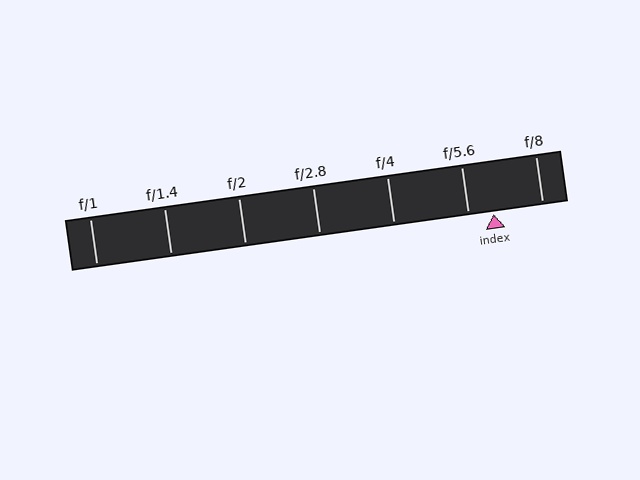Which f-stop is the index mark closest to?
The index mark is closest to f/5.6.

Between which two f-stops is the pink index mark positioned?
The index mark is between f/5.6 and f/8.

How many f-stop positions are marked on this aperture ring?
There are 7 f-stop positions marked.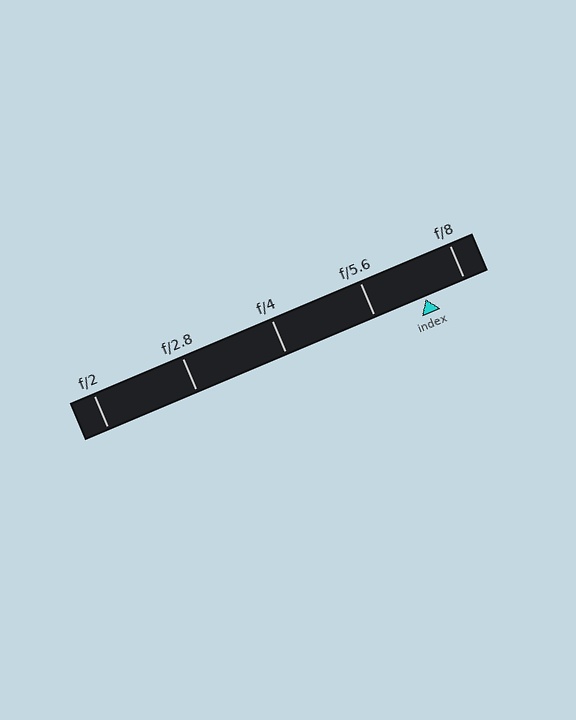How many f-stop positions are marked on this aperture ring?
There are 5 f-stop positions marked.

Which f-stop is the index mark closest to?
The index mark is closest to f/8.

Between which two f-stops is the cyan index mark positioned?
The index mark is between f/5.6 and f/8.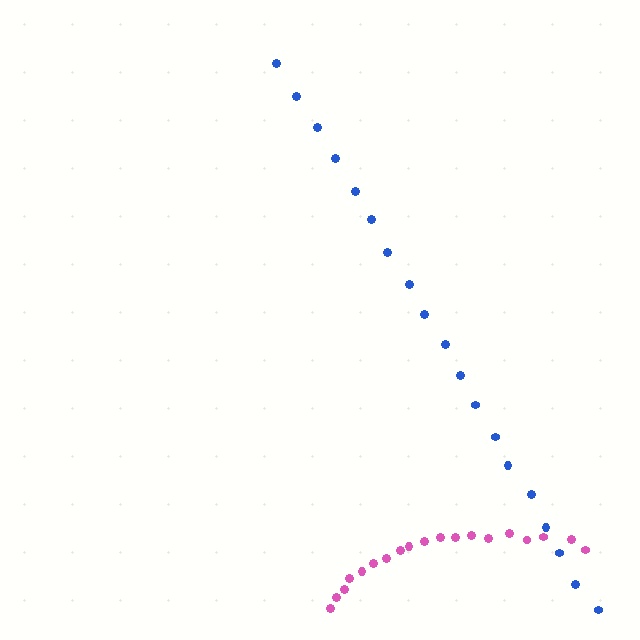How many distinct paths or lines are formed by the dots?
There are 2 distinct paths.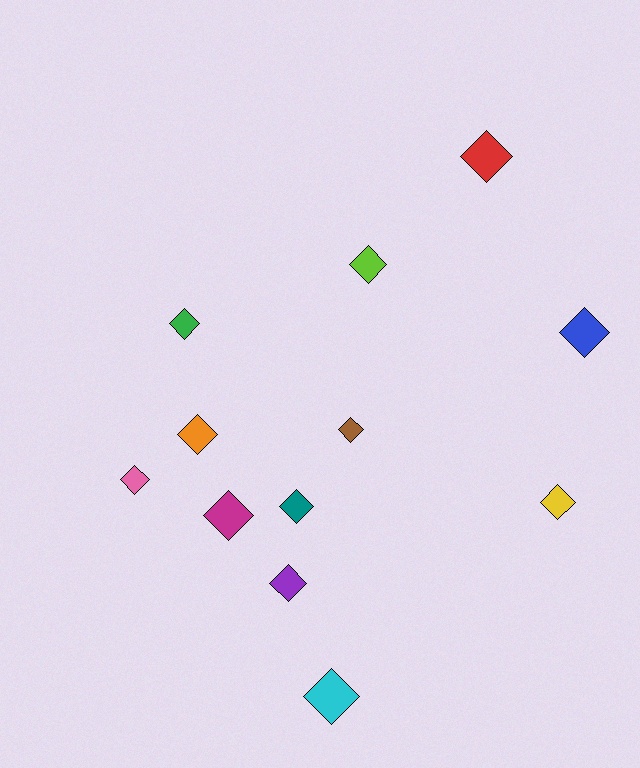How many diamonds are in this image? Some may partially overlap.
There are 12 diamonds.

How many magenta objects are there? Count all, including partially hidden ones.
There is 1 magenta object.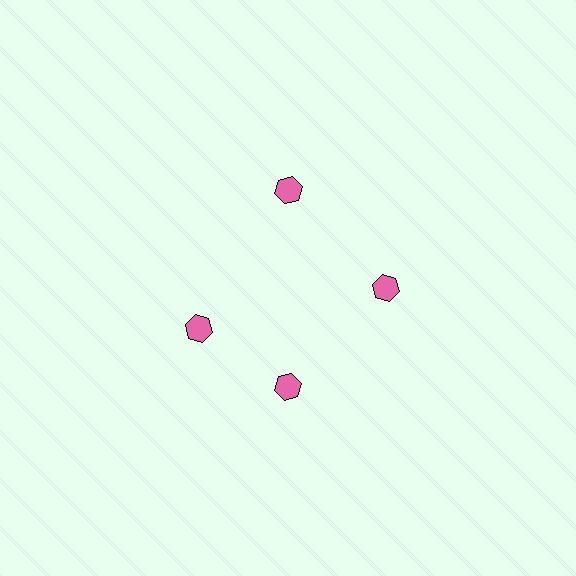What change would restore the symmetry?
The symmetry would be restored by rotating it back into even spacing with its neighbors so that all 4 hexagons sit at equal angles and equal distance from the center.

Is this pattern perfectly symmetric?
No. The 4 pink hexagons are arranged in a ring, but one element near the 9 o'clock position is rotated out of alignment along the ring, breaking the 4-fold rotational symmetry.